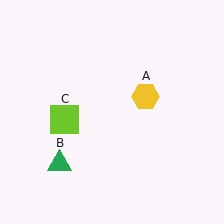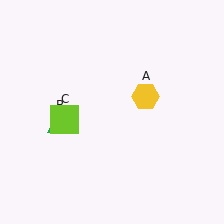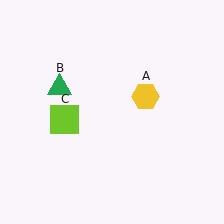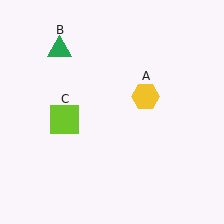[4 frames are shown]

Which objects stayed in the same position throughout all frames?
Yellow hexagon (object A) and lime square (object C) remained stationary.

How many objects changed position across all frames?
1 object changed position: green triangle (object B).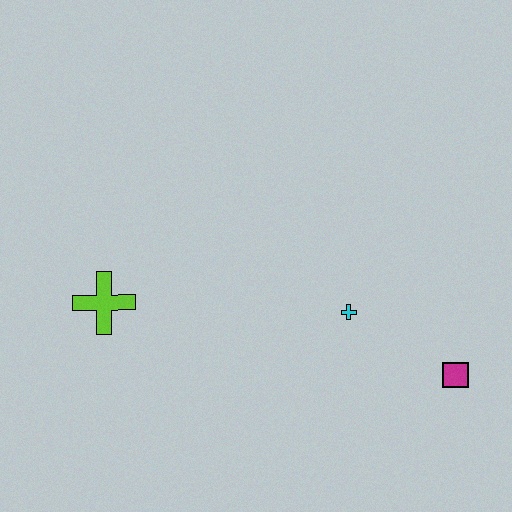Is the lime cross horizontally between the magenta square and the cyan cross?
No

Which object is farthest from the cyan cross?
The lime cross is farthest from the cyan cross.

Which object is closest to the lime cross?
The cyan cross is closest to the lime cross.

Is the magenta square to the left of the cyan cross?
No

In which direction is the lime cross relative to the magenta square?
The lime cross is to the left of the magenta square.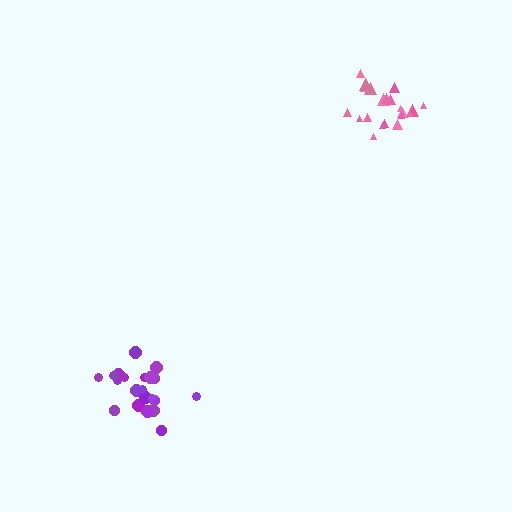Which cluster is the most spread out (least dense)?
Purple.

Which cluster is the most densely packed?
Pink.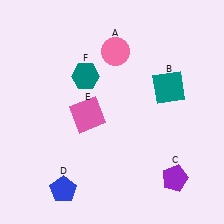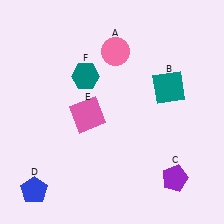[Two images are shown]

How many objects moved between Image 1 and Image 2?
1 object moved between the two images.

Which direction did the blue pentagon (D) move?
The blue pentagon (D) moved left.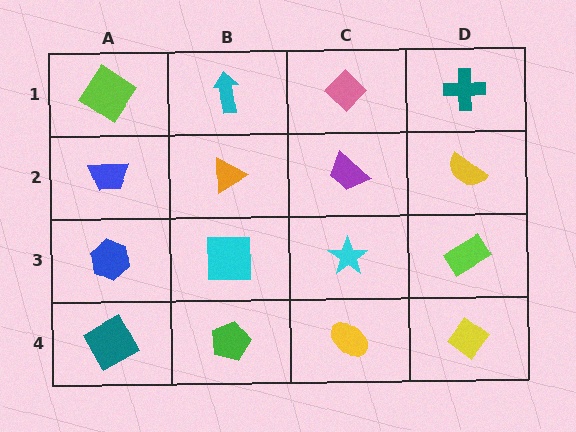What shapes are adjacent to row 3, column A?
A blue trapezoid (row 2, column A), a teal square (row 4, column A), a cyan square (row 3, column B).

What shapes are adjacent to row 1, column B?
An orange triangle (row 2, column B), a lime diamond (row 1, column A), a pink diamond (row 1, column C).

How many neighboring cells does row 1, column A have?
2.